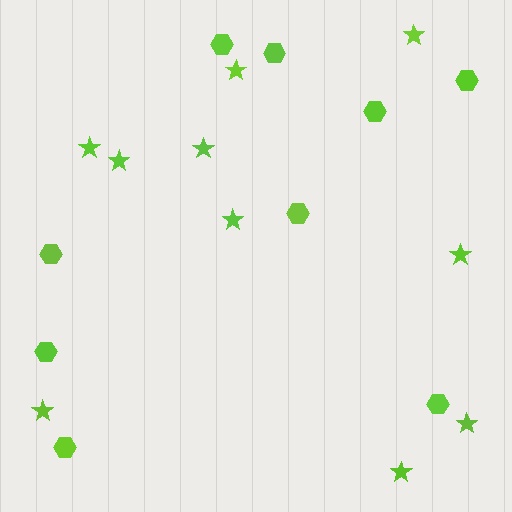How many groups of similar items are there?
There are 2 groups: one group of hexagons (9) and one group of stars (10).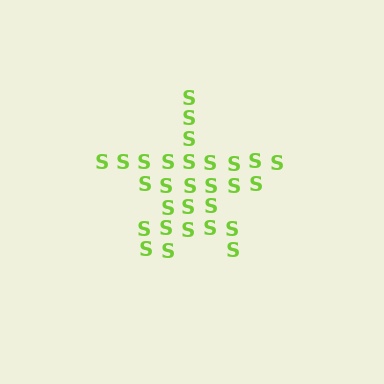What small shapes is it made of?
It is made of small letter S's.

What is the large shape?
The large shape is a star.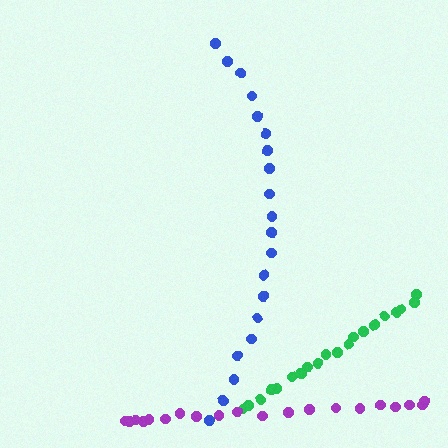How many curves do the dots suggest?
There are 3 distinct paths.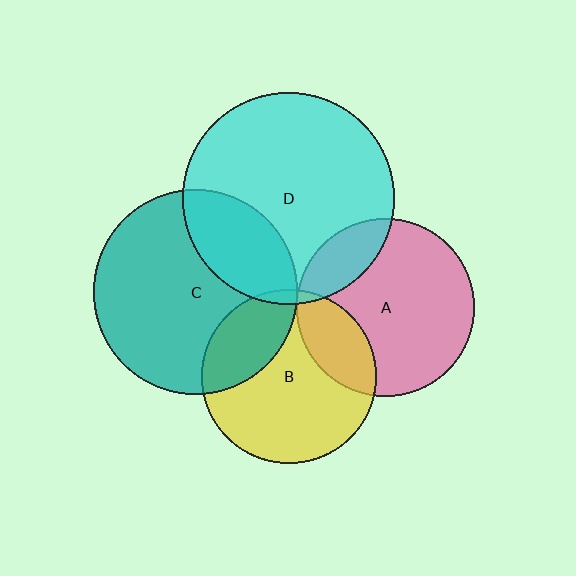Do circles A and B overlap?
Yes.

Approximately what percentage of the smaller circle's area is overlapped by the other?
Approximately 20%.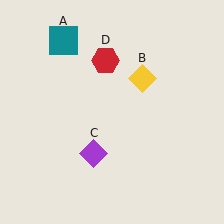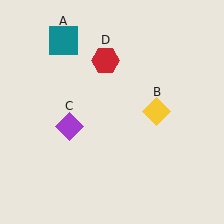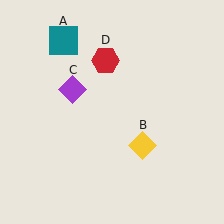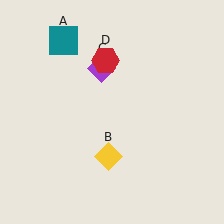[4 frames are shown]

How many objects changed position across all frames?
2 objects changed position: yellow diamond (object B), purple diamond (object C).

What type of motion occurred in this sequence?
The yellow diamond (object B), purple diamond (object C) rotated clockwise around the center of the scene.